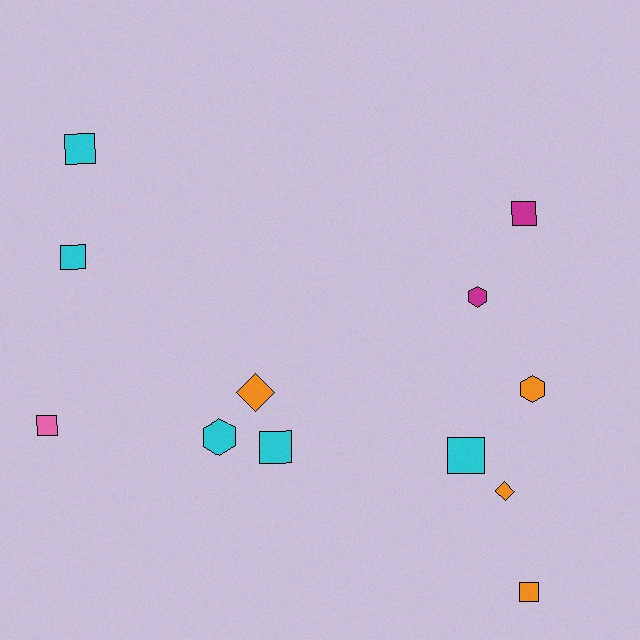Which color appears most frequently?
Cyan, with 5 objects.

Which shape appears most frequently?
Square, with 7 objects.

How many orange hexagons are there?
There is 1 orange hexagon.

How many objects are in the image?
There are 12 objects.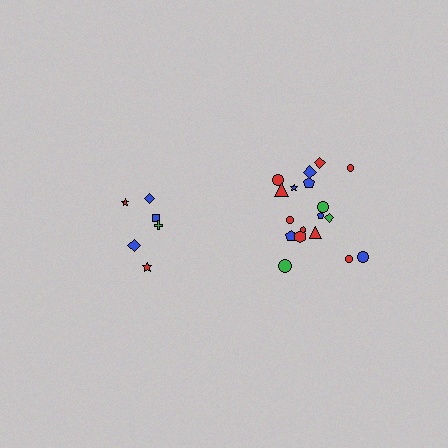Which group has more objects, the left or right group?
The right group.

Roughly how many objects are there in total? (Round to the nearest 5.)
Roughly 25 objects in total.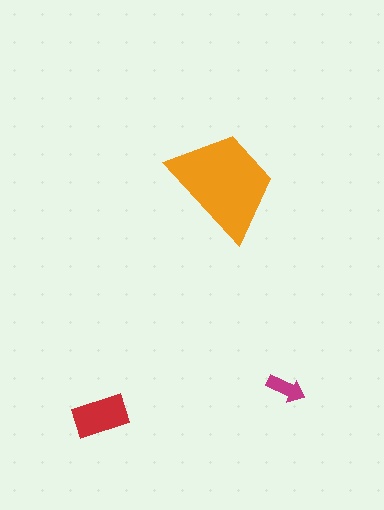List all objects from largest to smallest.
The orange trapezoid, the red rectangle, the magenta arrow.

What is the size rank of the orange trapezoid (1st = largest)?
1st.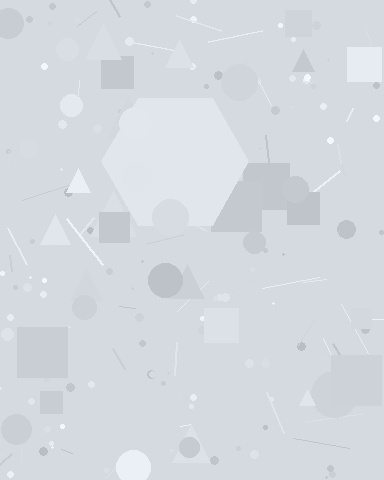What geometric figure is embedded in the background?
A hexagon is embedded in the background.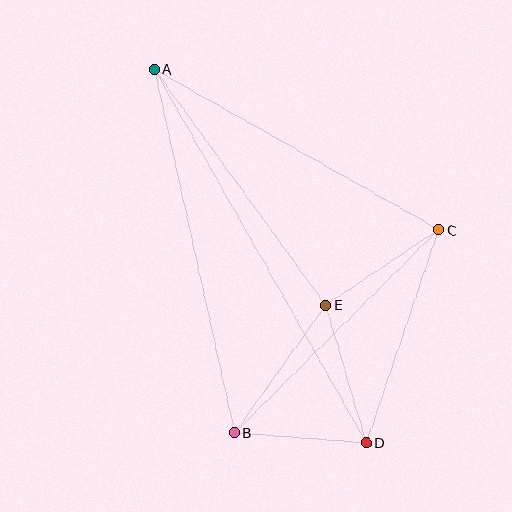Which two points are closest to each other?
Points B and D are closest to each other.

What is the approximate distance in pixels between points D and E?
The distance between D and E is approximately 143 pixels.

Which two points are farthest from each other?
Points A and D are farthest from each other.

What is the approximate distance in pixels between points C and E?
The distance between C and E is approximately 136 pixels.